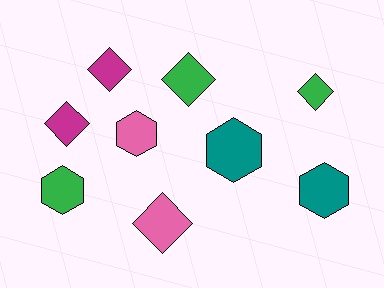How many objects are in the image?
There are 9 objects.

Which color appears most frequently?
Green, with 3 objects.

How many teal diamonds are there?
There are no teal diamonds.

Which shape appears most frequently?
Diamond, with 5 objects.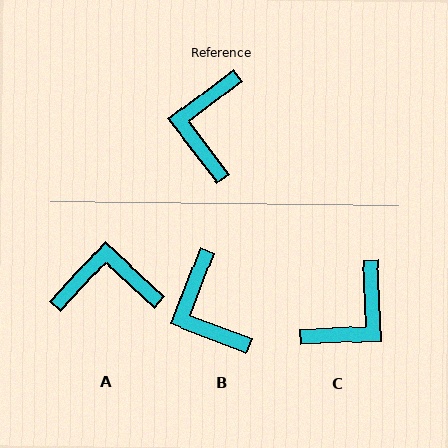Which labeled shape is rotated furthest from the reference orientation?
C, about 146 degrees away.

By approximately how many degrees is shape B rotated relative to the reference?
Approximately 32 degrees counter-clockwise.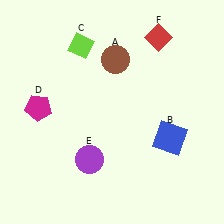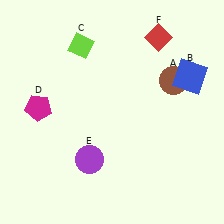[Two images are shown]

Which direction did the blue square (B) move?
The blue square (B) moved up.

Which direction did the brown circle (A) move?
The brown circle (A) moved right.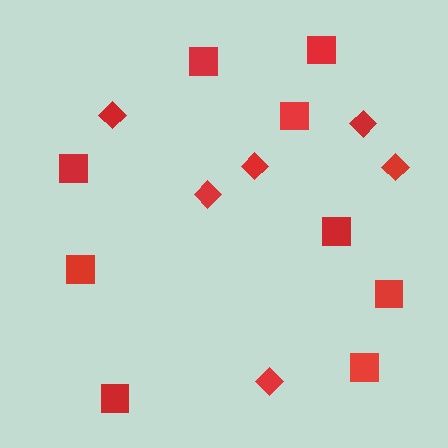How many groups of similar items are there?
There are 2 groups: one group of diamonds (6) and one group of squares (9).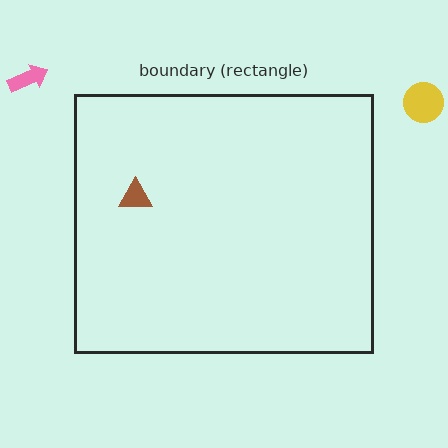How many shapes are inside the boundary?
1 inside, 2 outside.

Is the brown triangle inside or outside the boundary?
Inside.